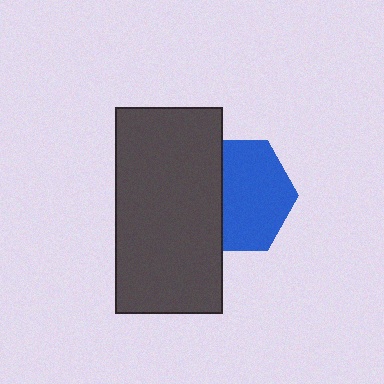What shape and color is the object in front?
The object in front is a dark gray rectangle.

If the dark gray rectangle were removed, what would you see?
You would see the complete blue hexagon.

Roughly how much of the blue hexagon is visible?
About half of it is visible (roughly 63%).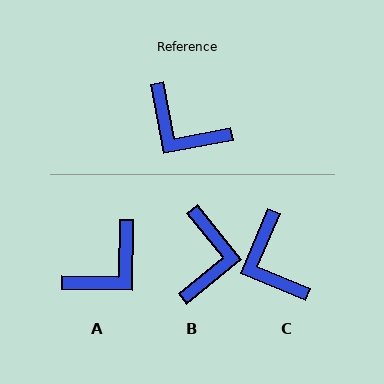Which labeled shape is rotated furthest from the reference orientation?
B, about 118 degrees away.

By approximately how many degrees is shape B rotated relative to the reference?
Approximately 118 degrees counter-clockwise.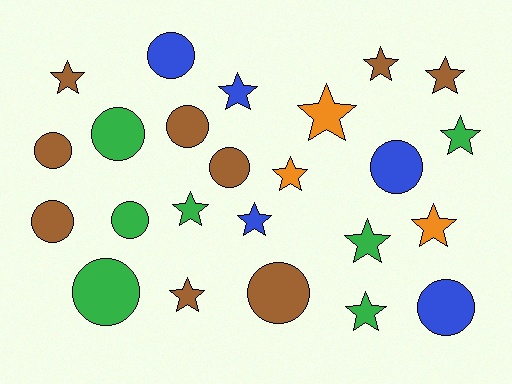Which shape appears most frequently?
Star, with 13 objects.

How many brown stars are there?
There are 4 brown stars.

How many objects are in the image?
There are 24 objects.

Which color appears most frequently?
Brown, with 9 objects.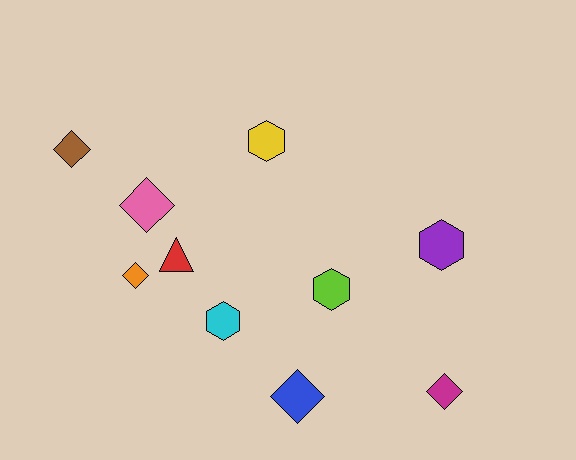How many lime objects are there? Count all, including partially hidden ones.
There is 1 lime object.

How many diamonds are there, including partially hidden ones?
There are 5 diamonds.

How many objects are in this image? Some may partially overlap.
There are 10 objects.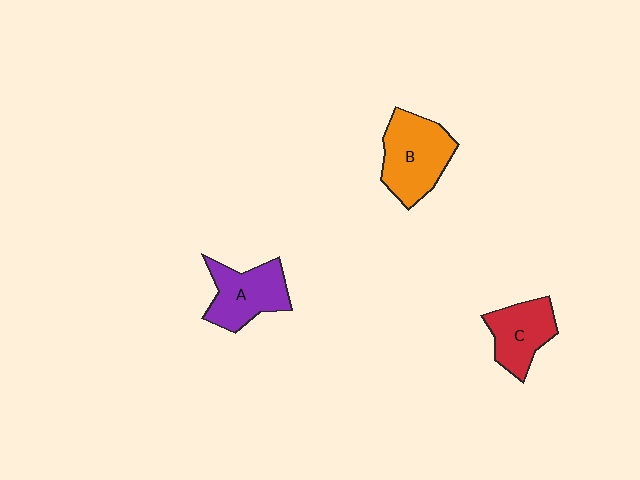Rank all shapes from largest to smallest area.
From largest to smallest: B (orange), A (purple), C (red).